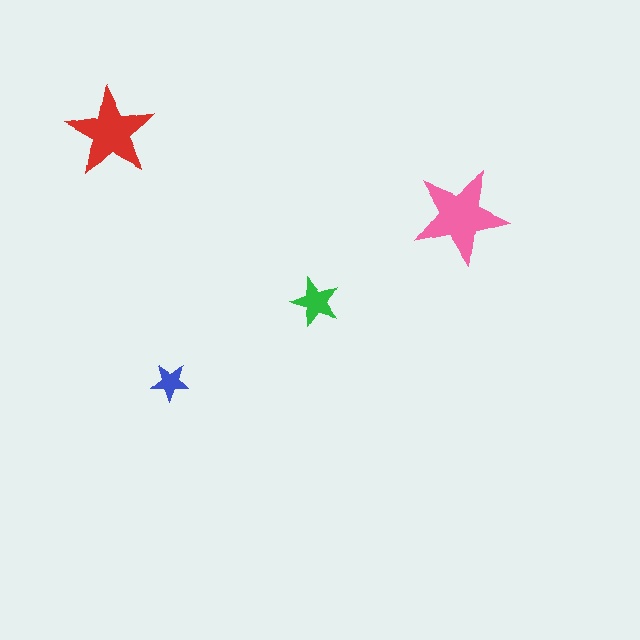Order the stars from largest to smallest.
the pink one, the red one, the green one, the blue one.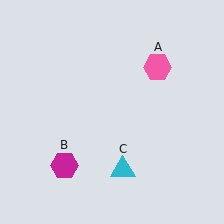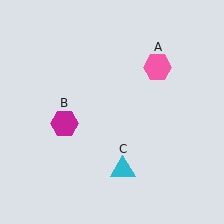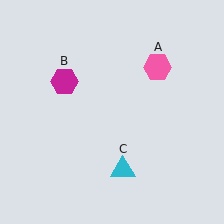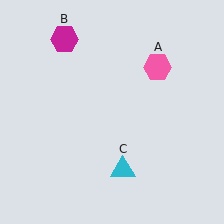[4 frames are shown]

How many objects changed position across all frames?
1 object changed position: magenta hexagon (object B).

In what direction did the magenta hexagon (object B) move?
The magenta hexagon (object B) moved up.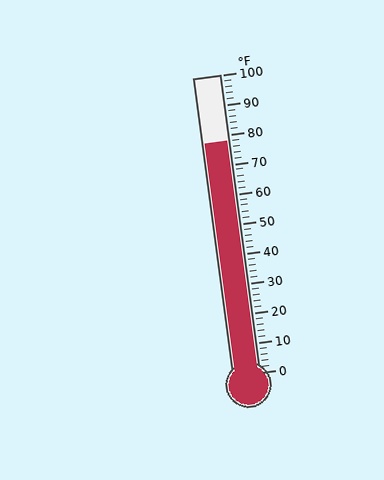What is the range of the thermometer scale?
The thermometer scale ranges from 0°F to 100°F.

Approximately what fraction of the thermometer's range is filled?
The thermometer is filled to approximately 80% of its range.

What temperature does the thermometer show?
The thermometer shows approximately 78°F.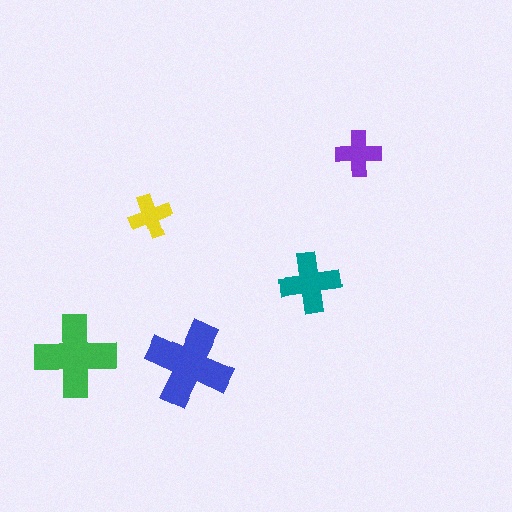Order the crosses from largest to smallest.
the blue one, the green one, the teal one, the purple one, the yellow one.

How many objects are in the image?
There are 5 objects in the image.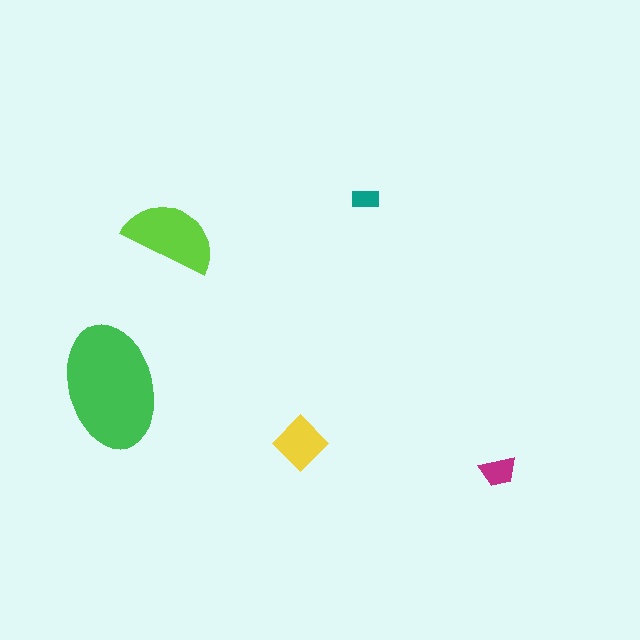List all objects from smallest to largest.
The teal rectangle, the magenta trapezoid, the yellow diamond, the lime semicircle, the green ellipse.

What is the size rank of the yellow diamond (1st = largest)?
3rd.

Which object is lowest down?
The magenta trapezoid is bottommost.